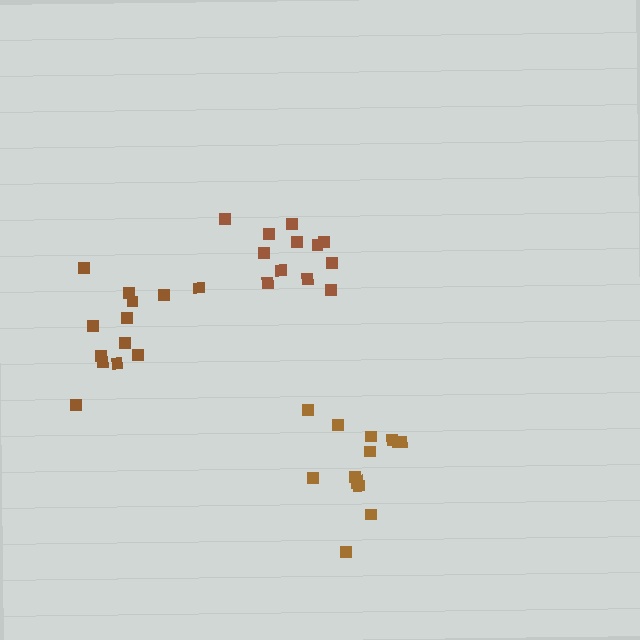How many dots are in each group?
Group 1: 14 dots, Group 2: 12 dots, Group 3: 13 dots (39 total).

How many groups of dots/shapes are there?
There are 3 groups.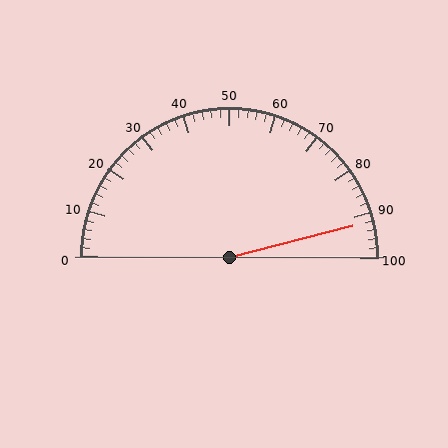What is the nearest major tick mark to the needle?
The nearest major tick mark is 90.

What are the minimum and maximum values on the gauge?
The gauge ranges from 0 to 100.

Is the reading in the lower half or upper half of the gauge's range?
The reading is in the upper half of the range (0 to 100).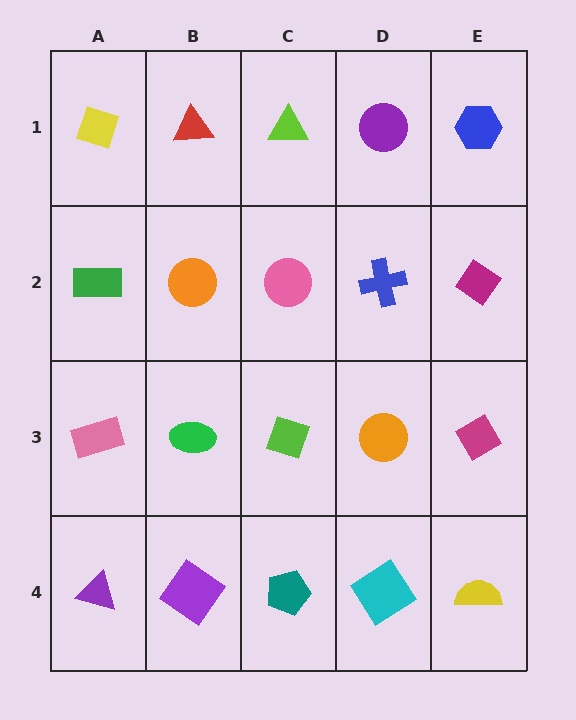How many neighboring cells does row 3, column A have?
3.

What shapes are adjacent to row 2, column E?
A blue hexagon (row 1, column E), a magenta diamond (row 3, column E), a blue cross (row 2, column D).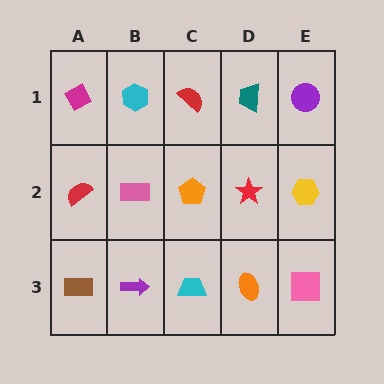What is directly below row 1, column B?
A pink rectangle.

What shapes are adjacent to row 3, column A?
A red semicircle (row 2, column A), a purple arrow (row 3, column B).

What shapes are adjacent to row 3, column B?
A pink rectangle (row 2, column B), a brown rectangle (row 3, column A), a cyan trapezoid (row 3, column C).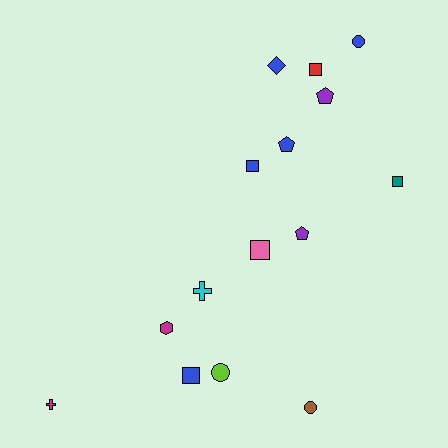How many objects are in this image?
There are 15 objects.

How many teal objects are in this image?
There is 1 teal object.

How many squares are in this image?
There are 5 squares.